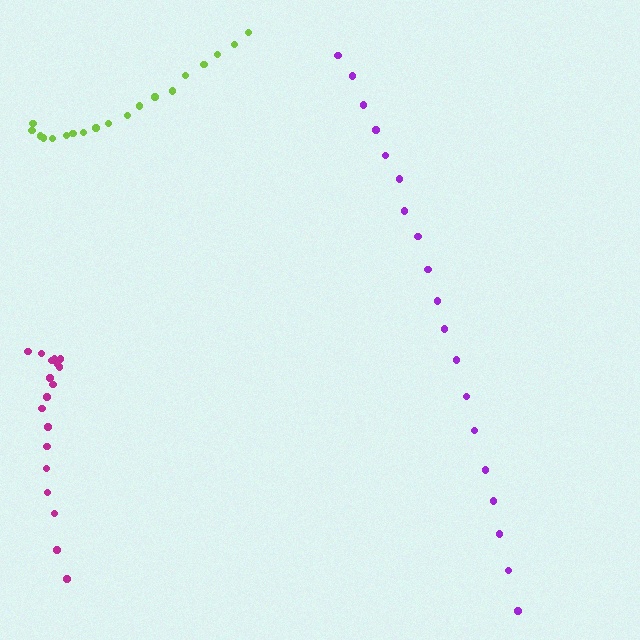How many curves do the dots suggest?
There are 3 distinct paths.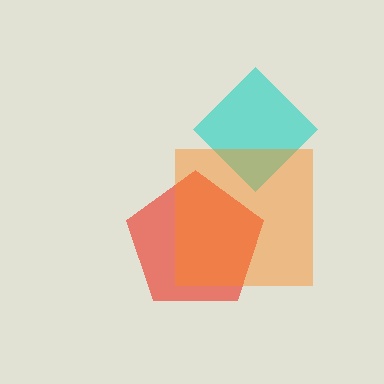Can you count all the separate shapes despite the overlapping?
Yes, there are 3 separate shapes.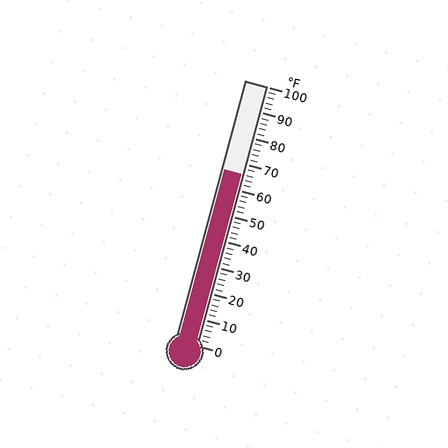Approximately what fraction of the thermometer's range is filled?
The thermometer is filled to approximately 65% of its range.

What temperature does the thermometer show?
The thermometer shows approximately 66°F.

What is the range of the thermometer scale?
The thermometer scale ranges from 0°F to 100°F.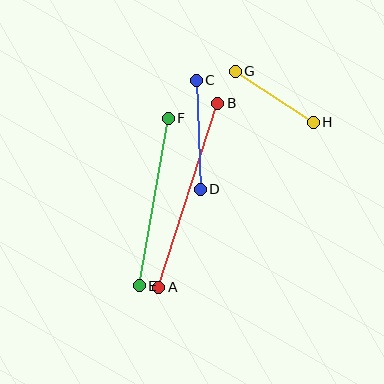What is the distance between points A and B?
The distance is approximately 193 pixels.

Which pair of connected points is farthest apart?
Points A and B are farthest apart.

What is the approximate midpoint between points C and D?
The midpoint is at approximately (198, 135) pixels.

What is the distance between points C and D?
The distance is approximately 109 pixels.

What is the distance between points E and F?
The distance is approximately 170 pixels.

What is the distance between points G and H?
The distance is approximately 93 pixels.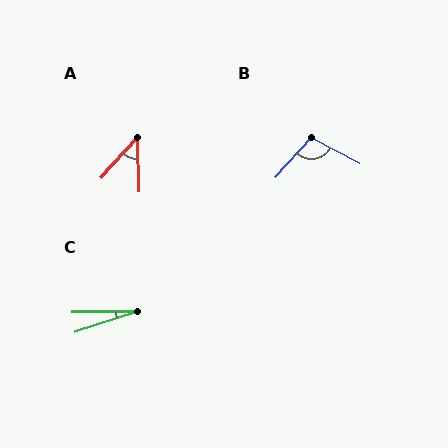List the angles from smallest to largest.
C (18°), A (44°), B (105°).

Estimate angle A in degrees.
Approximately 44 degrees.